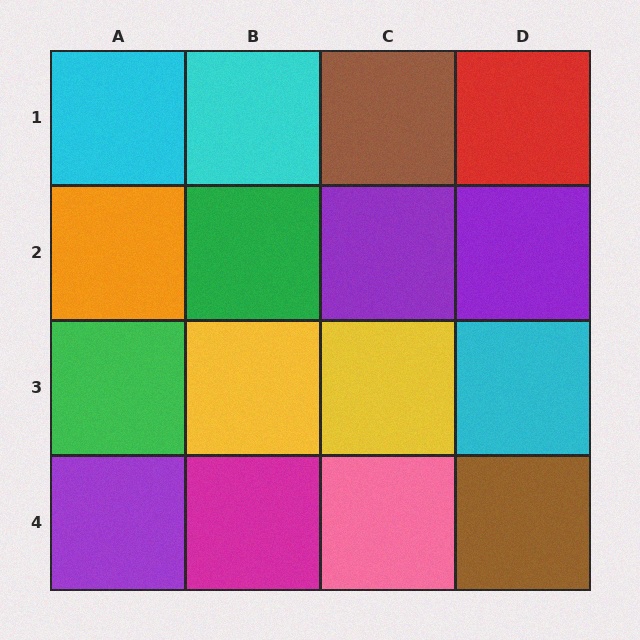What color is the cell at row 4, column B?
Magenta.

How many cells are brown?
2 cells are brown.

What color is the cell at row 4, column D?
Brown.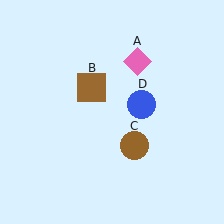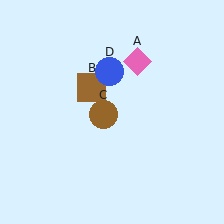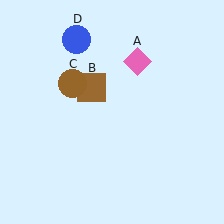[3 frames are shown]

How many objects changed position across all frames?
2 objects changed position: brown circle (object C), blue circle (object D).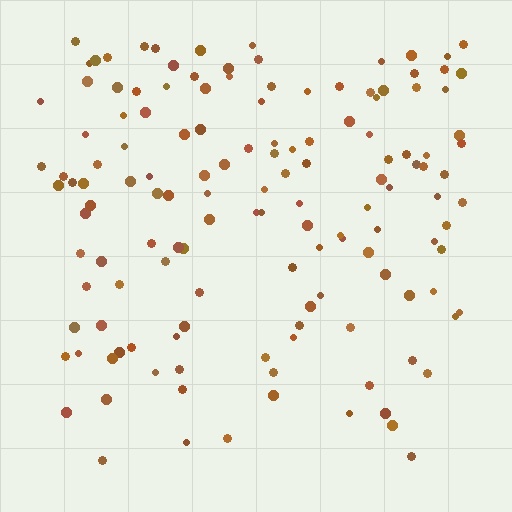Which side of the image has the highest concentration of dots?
The top.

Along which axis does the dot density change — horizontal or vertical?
Vertical.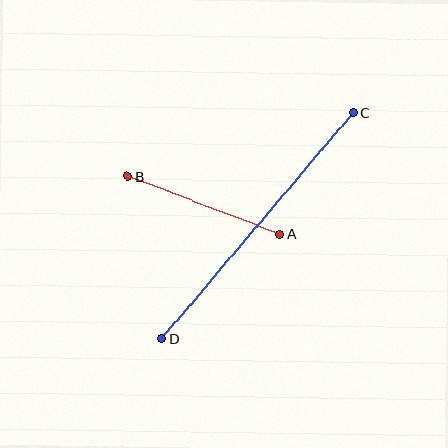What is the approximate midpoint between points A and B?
The midpoint is at approximately (204, 205) pixels.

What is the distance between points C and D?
The distance is approximately 296 pixels.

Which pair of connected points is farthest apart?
Points C and D are farthest apart.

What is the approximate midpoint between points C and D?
The midpoint is at approximately (258, 226) pixels.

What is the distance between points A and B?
The distance is approximately 163 pixels.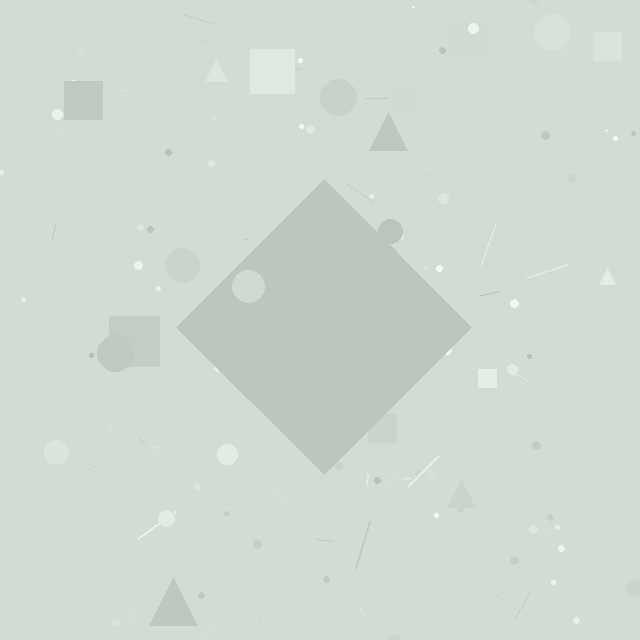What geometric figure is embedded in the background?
A diamond is embedded in the background.